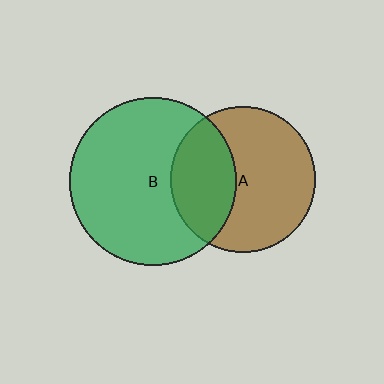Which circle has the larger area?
Circle B (green).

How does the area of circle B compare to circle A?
Approximately 1.3 times.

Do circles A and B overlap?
Yes.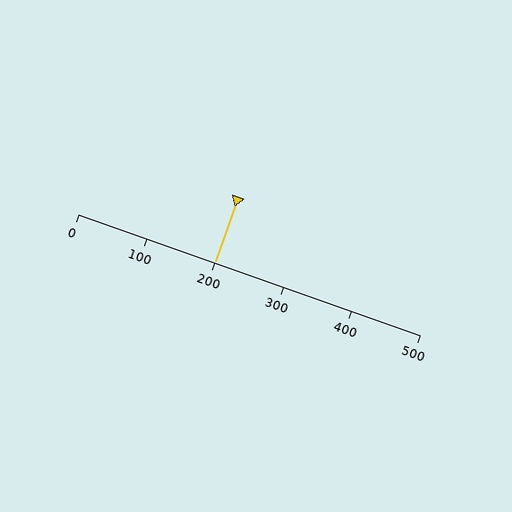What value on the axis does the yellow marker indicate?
The marker indicates approximately 200.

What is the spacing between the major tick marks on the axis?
The major ticks are spaced 100 apart.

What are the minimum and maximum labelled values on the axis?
The axis runs from 0 to 500.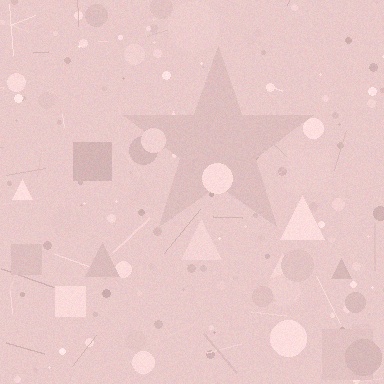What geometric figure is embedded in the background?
A star is embedded in the background.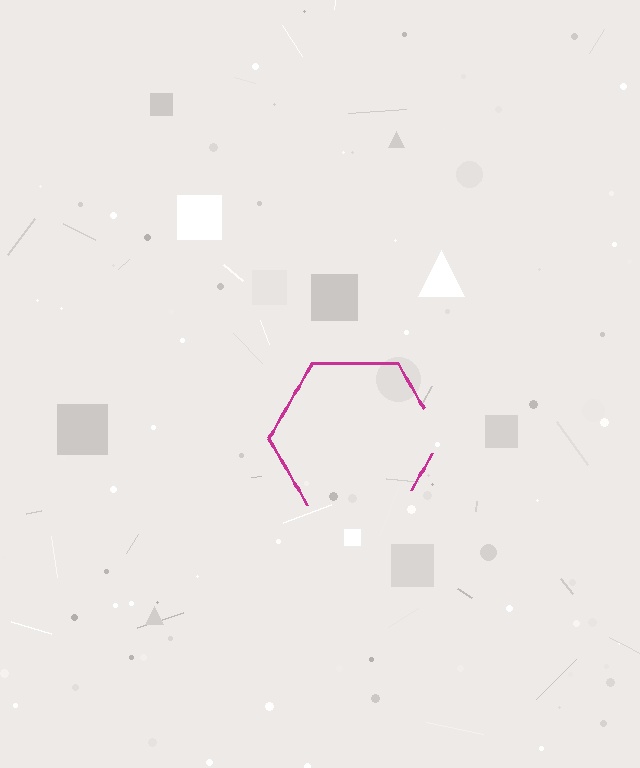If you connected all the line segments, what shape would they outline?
They would outline a hexagon.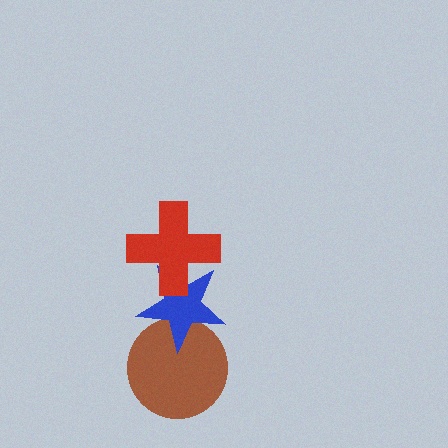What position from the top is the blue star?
The blue star is 2nd from the top.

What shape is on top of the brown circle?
The blue star is on top of the brown circle.